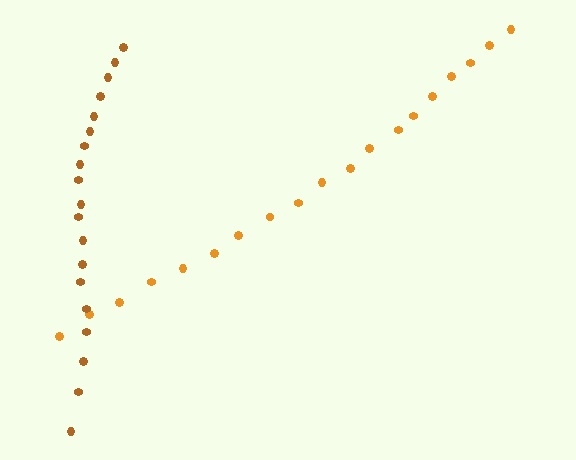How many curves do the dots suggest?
There are 2 distinct paths.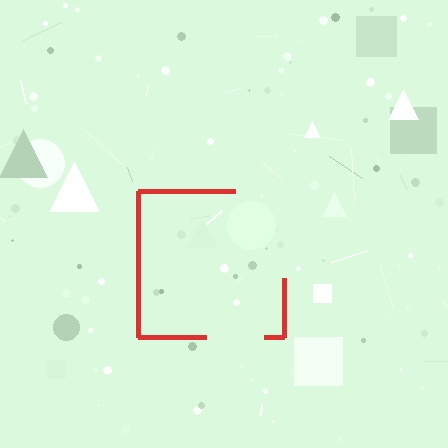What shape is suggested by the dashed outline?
The dashed outline suggests a square.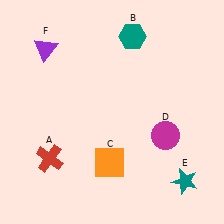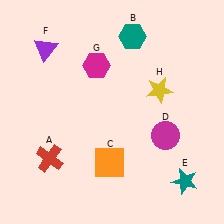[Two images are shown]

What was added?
A magenta hexagon (G), a yellow star (H) were added in Image 2.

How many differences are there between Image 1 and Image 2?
There are 2 differences between the two images.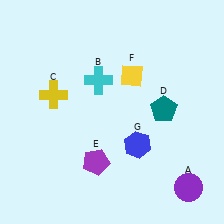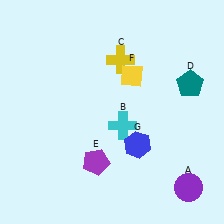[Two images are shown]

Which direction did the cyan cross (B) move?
The cyan cross (B) moved down.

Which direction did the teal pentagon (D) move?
The teal pentagon (D) moved right.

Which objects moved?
The objects that moved are: the cyan cross (B), the yellow cross (C), the teal pentagon (D).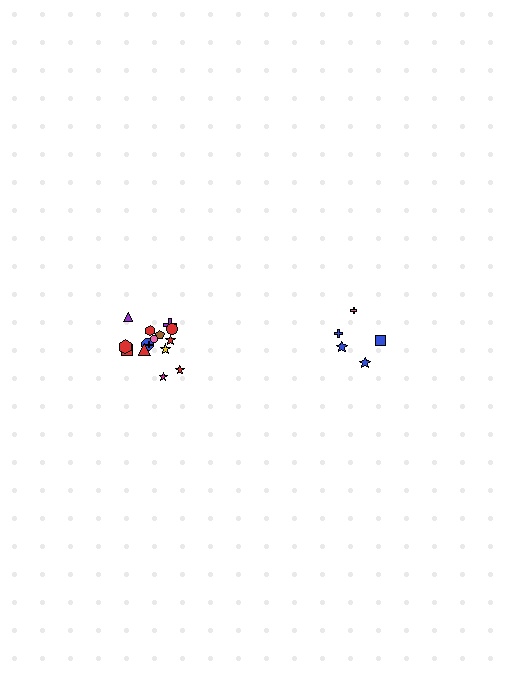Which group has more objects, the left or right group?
The left group.